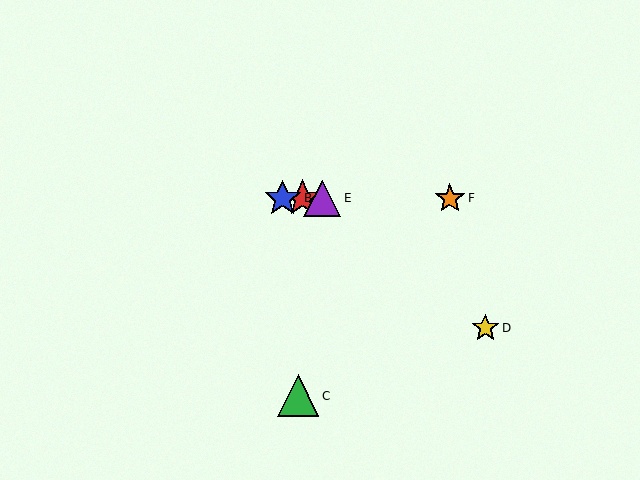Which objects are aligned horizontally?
Objects A, B, E, F are aligned horizontally.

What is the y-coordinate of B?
Object B is at y≈198.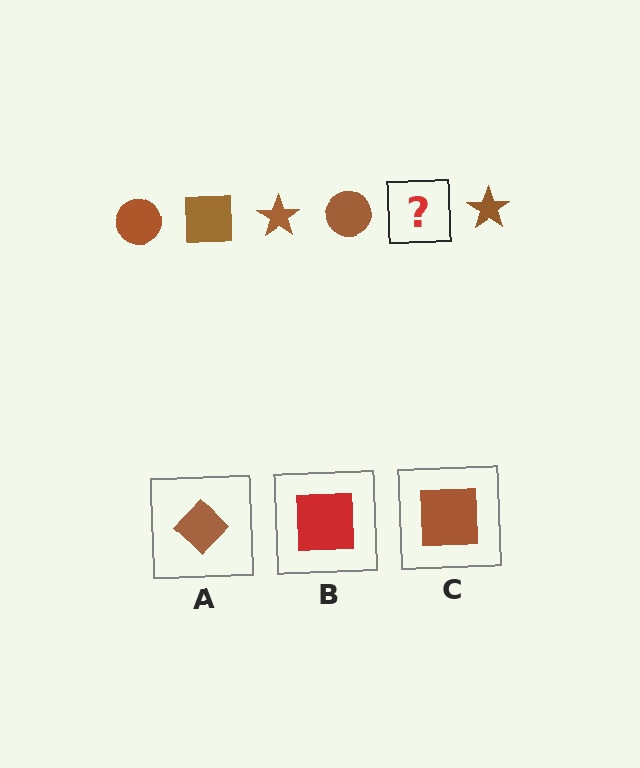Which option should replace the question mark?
Option C.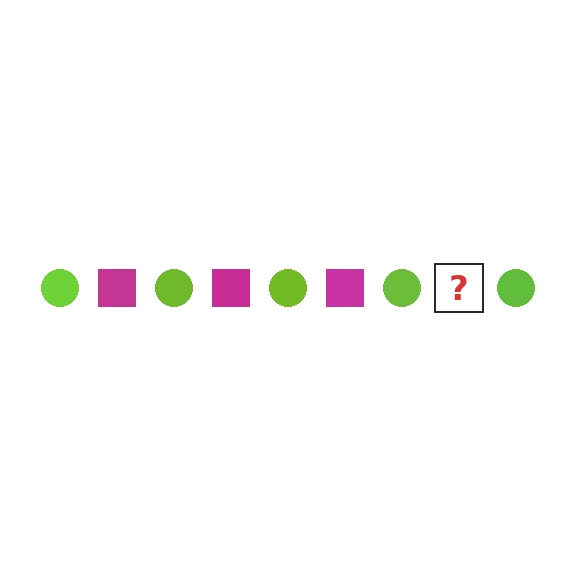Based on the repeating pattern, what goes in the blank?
The blank should be a magenta square.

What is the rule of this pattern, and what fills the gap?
The rule is that the pattern alternates between lime circle and magenta square. The gap should be filled with a magenta square.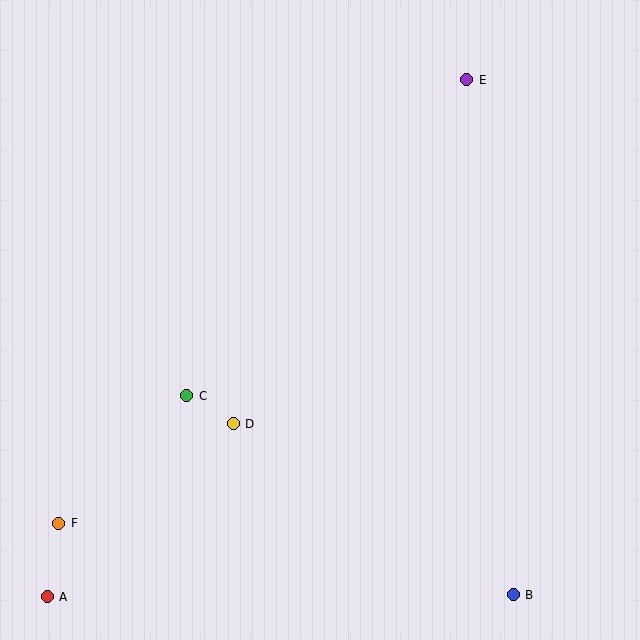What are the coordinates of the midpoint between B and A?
The midpoint between B and A is at (280, 596).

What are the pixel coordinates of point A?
Point A is at (47, 597).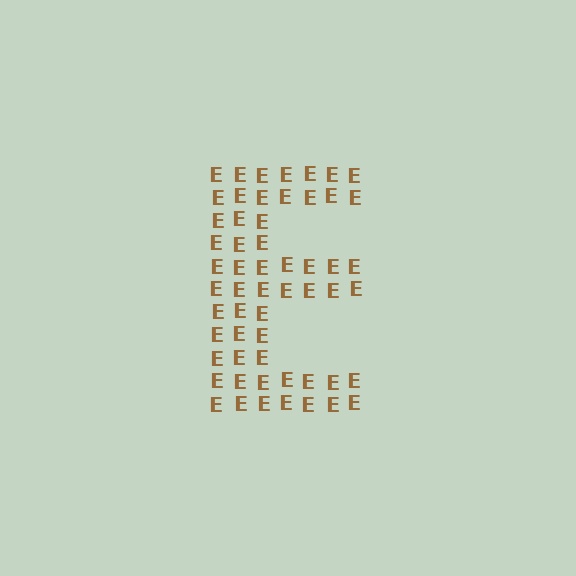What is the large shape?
The large shape is the letter E.